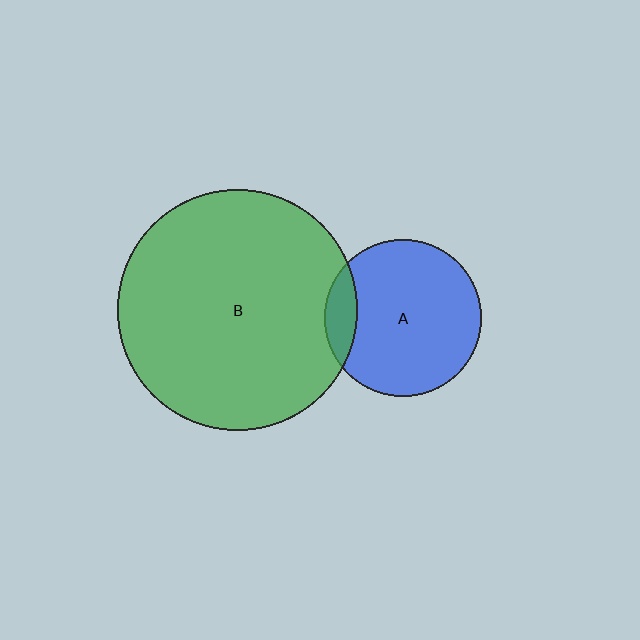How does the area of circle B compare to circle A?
Approximately 2.4 times.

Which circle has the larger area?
Circle B (green).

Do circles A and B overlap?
Yes.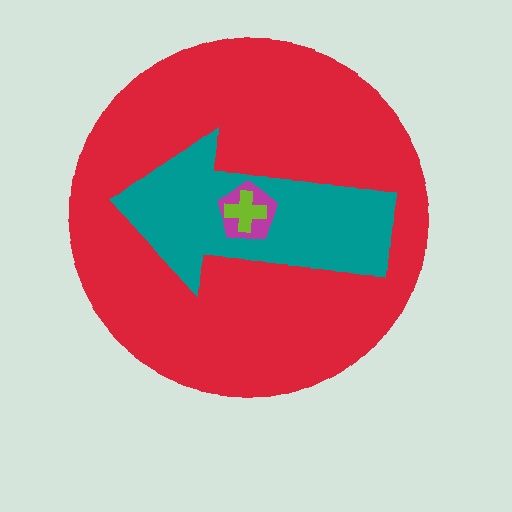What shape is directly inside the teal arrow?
The magenta pentagon.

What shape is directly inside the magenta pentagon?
The lime cross.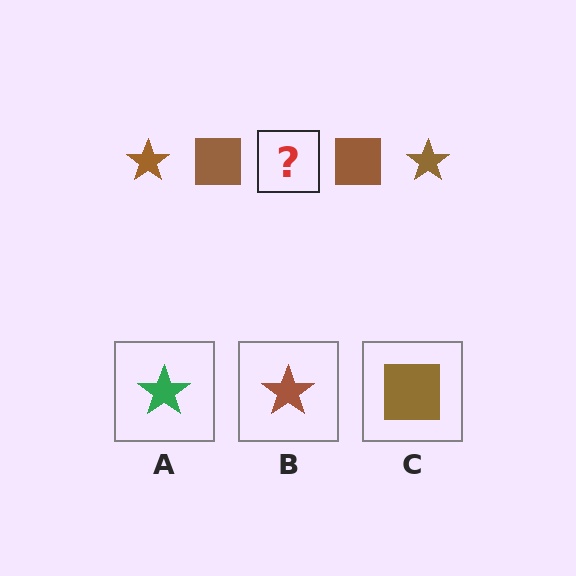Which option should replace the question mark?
Option B.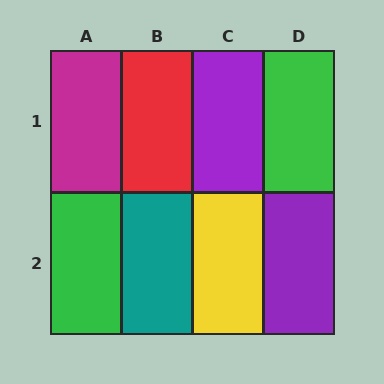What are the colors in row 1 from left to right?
Magenta, red, purple, green.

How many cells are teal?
1 cell is teal.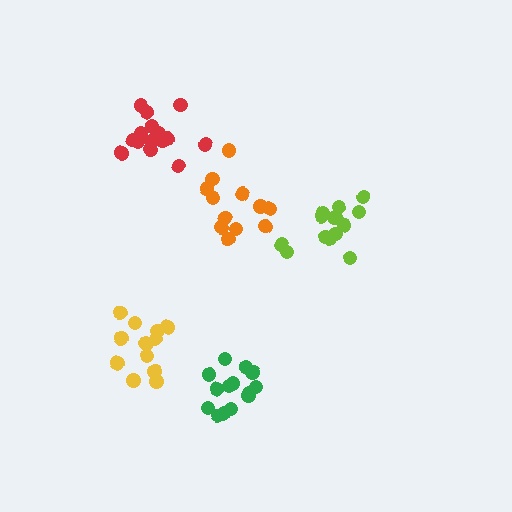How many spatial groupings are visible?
There are 5 spatial groupings.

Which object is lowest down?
The green cluster is bottommost.